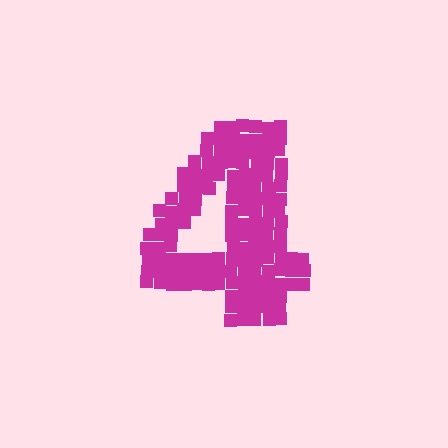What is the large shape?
The large shape is the digit 4.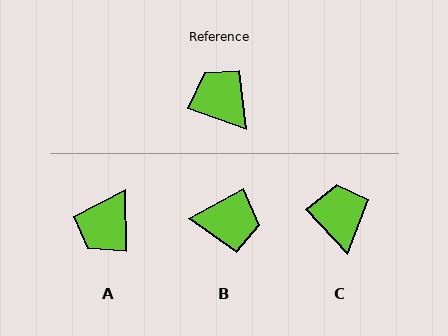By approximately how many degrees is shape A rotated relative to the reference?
Approximately 111 degrees counter-clockwise.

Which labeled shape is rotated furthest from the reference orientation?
B, about 132 degrees away.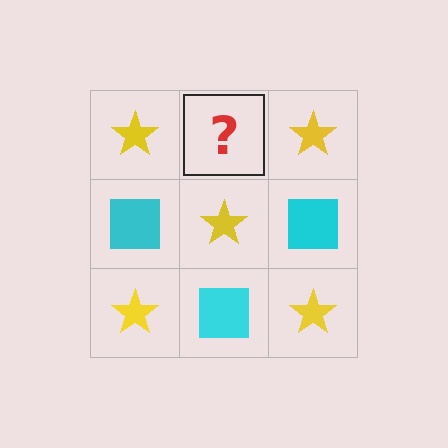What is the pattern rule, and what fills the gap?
The rule is that it alternates yellow star and cyan square in a checkerboard pattern. The gap should be filled with a cyan square.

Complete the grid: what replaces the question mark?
The question mark should be replaced with a cyan square.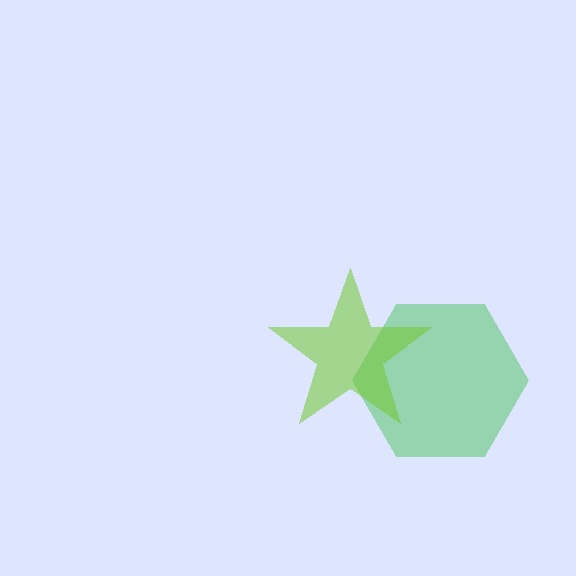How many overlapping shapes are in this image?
There are 2 overlapping shapes in the image.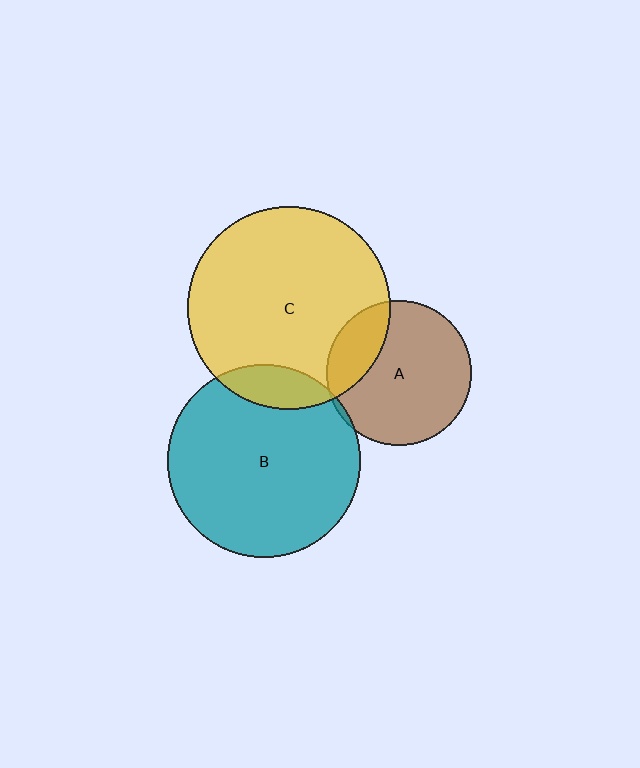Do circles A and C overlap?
Yes.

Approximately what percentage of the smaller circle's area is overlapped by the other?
Approximately 20%.